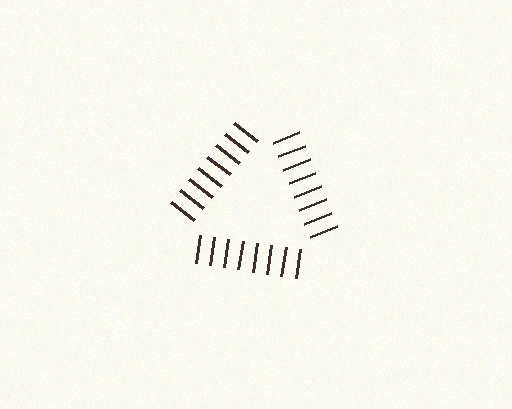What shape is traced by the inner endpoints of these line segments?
An illusory triangle — the line segments terminate on its edges but no continuous stroke is drawn.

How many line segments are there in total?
24 — 8 along each of the 3 edges.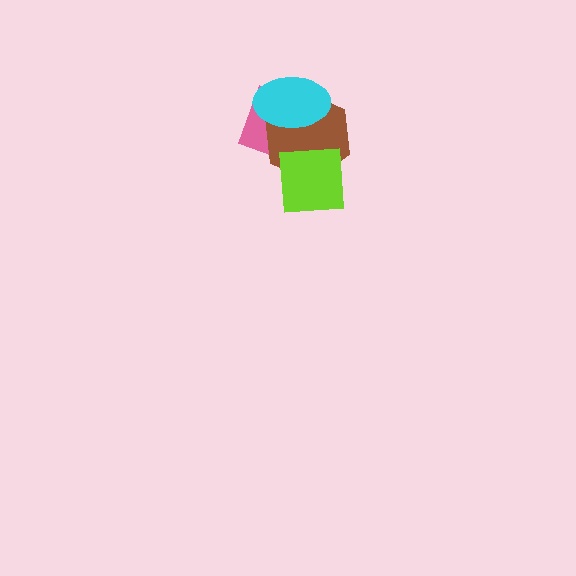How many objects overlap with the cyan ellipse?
2 objects overlap with the cyan ellipse.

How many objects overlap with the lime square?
2 objects overlap with the lime square.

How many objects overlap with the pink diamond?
3 objects overlap with the pink diamond.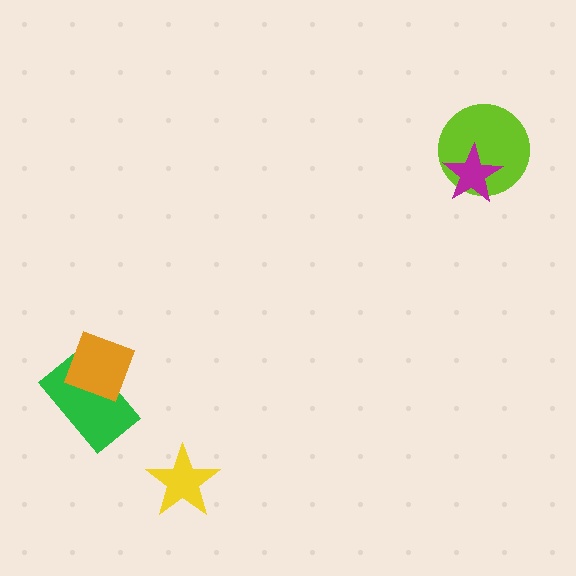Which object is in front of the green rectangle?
The orange diamond is in front of the green rectangle.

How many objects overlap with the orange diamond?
1 object overlaps with the orange diamond.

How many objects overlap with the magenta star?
1 object overlaps with the magenta star.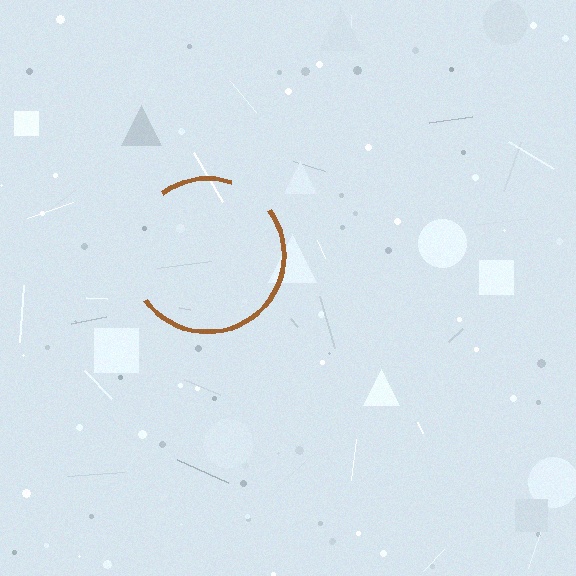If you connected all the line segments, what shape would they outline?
They would outline a circle.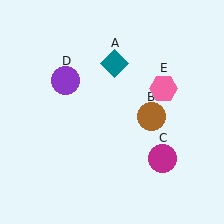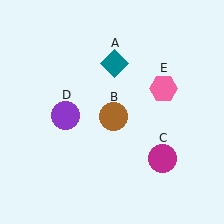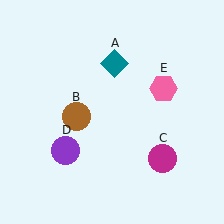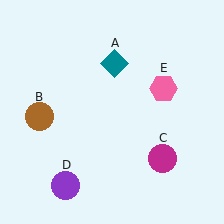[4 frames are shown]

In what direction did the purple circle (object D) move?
The purple circle (object D) moved down.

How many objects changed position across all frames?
2 objects changed position: brown circle (object B), purple circle (object D).